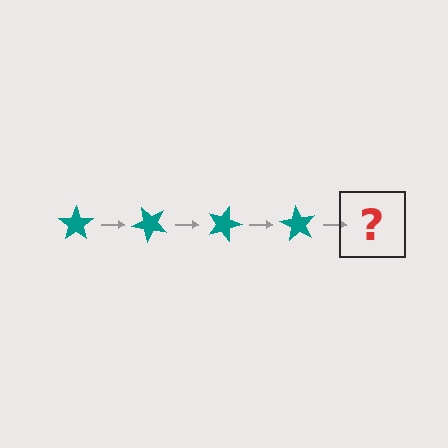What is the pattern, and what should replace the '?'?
The pattern is that the star rotates 45 degrees each step. The '?' should be a teal star rotated 180 degrees.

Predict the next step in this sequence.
The next step is a teal star rotated 180 degrees.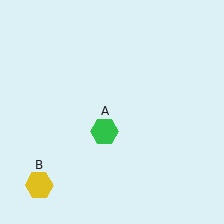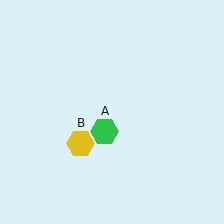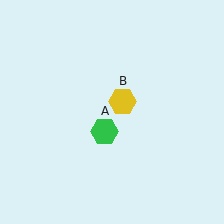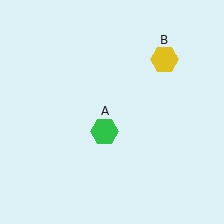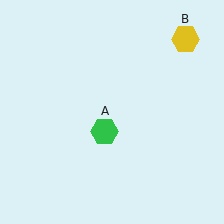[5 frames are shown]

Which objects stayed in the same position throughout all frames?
Green hexagon (object A) remained stationary.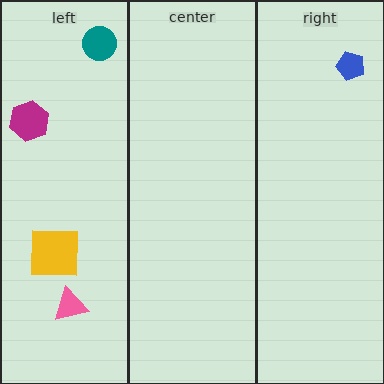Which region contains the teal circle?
The left region.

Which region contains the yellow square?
The left region.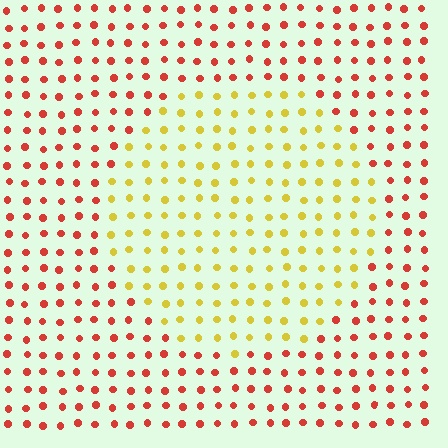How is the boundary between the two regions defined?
The boundary is defined purely by a slight shift in hue (about 53 degrees). Spacing, size, and orientation are identical on both sides.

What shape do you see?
I see a circle.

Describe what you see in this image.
The image is filled with small red elements in a uniform arrangement. A circle-shaped region is visible where the elements are tinted to a slightly different hue, forming a subtle color boundary.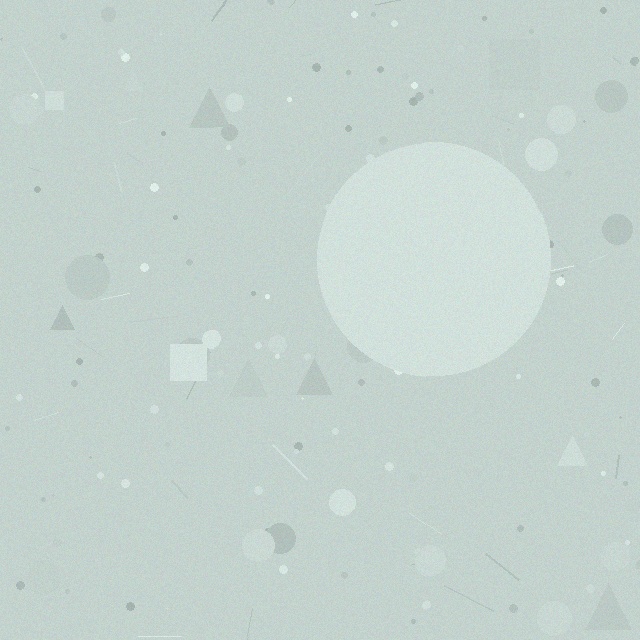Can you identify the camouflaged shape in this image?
The camouflaged shape is a circle.